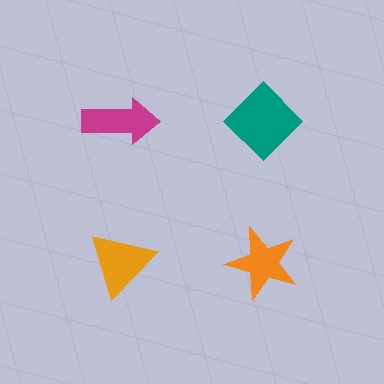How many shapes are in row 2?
2 shapes.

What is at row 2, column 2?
An orange star.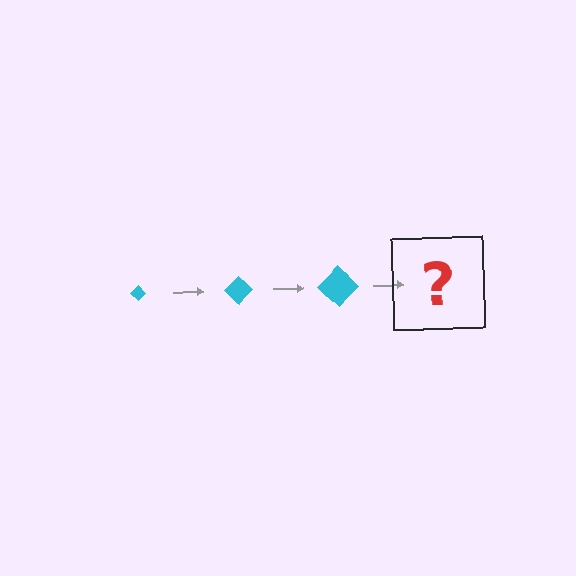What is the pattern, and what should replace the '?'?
The pattern is that the diamond gets progressively larger each step. The '?' should be a cyan diamond, larger than the previous one.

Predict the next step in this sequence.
The next step is a cyan diamond, larger than the previous one.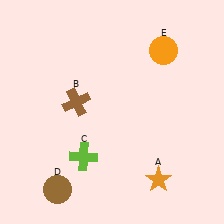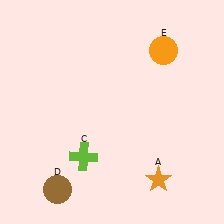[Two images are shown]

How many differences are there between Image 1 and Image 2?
There is 1 difference between the two images.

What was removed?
The brown cross (B) was removed in Image 2.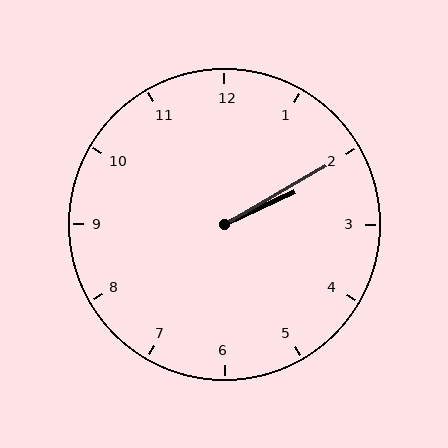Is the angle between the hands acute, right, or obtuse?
It is acute.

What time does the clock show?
2:10.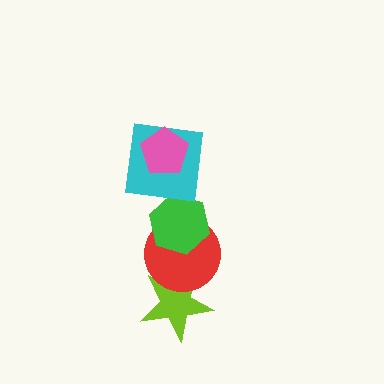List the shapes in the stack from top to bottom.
From top to bottom: the pink pentagon, the cyan square, the green hexagon, the red circle, the lime star.